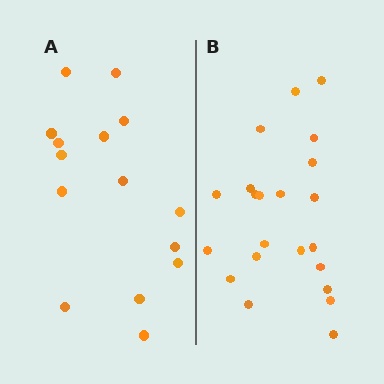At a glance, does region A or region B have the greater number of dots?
Region B (the right region) has more dots.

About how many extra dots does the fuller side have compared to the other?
Region B has roughly 8 or so more dots than region A.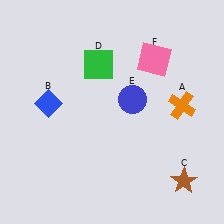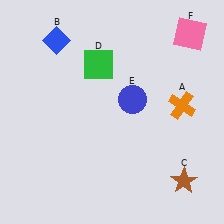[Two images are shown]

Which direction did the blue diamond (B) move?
The blue diamond (B) moved up.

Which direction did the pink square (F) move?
The pink square (F) moved right.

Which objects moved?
The objects that moved are: the blue diamond (B), the pink square (F).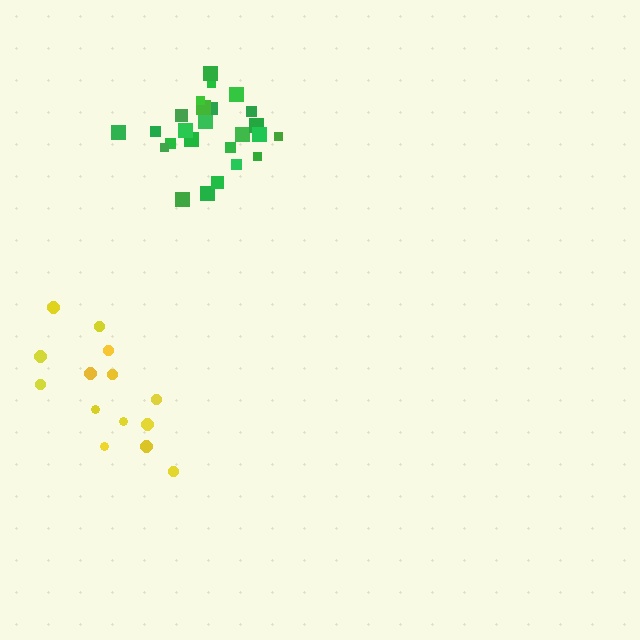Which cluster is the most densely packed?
Green.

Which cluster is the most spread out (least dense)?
Yellow.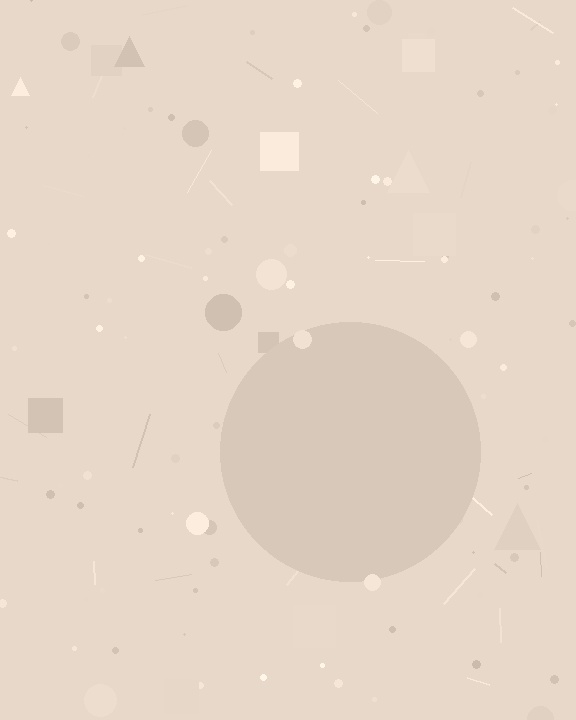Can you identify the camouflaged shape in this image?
The camouflaged shape is a circle.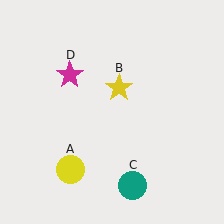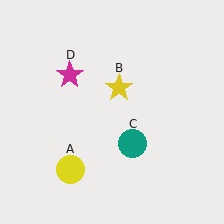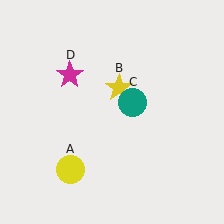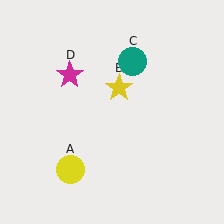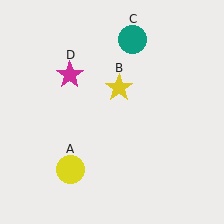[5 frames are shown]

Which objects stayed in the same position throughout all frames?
Yellow circle (object A) and yellow star (object B) and magenta star (object D) remained stationary.